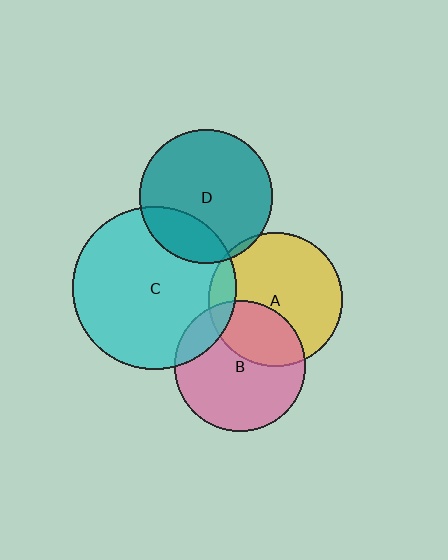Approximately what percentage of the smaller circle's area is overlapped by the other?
Approximately 15%.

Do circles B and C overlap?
Yes.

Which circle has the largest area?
Circle C (cyan).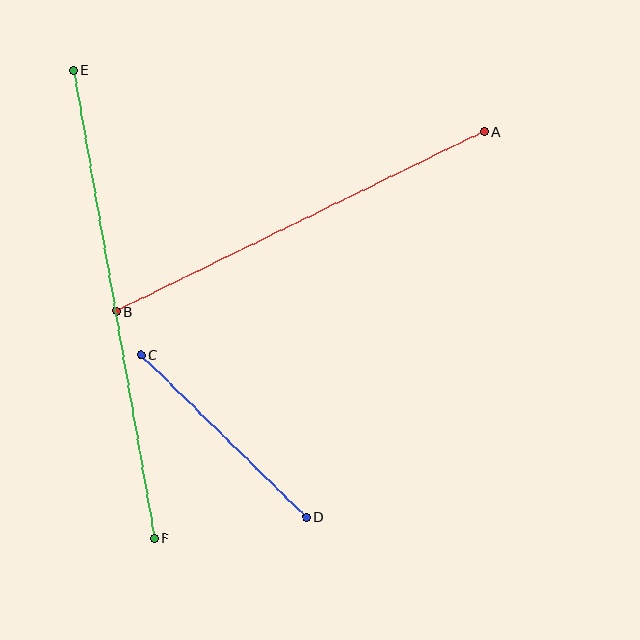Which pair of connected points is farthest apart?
Points E and F are farthest apart.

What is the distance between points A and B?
The distance is approximately 410 pixels.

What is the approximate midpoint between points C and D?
The midpoint is at approximately (223, 436) pixels.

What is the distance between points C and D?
The distance is approximately 232 pixels.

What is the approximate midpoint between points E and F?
The midpoint is at approximately (114, 304) pixels.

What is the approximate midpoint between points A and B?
The midpoint is at approximately (300, 221) pixels.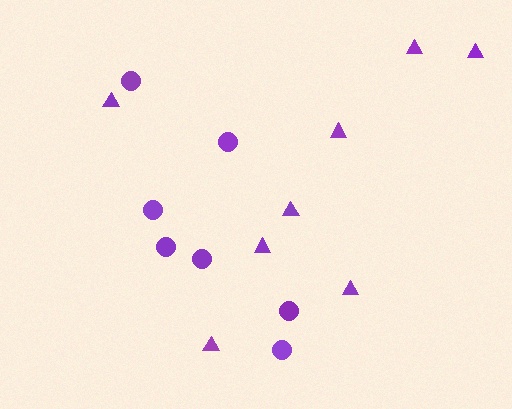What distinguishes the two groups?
There are 2 groups: one group of triangles (8) and one group of circles (7).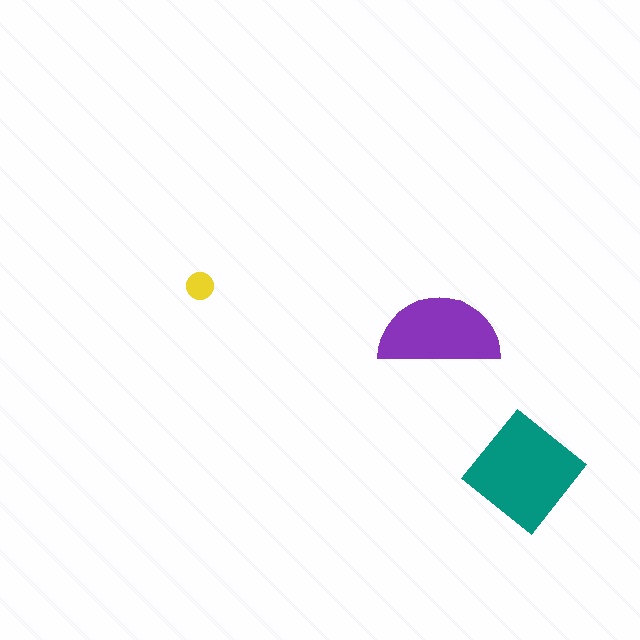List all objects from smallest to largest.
The yellow circle, the purple semicircle, the teal diamond.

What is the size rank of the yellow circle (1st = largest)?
3rd.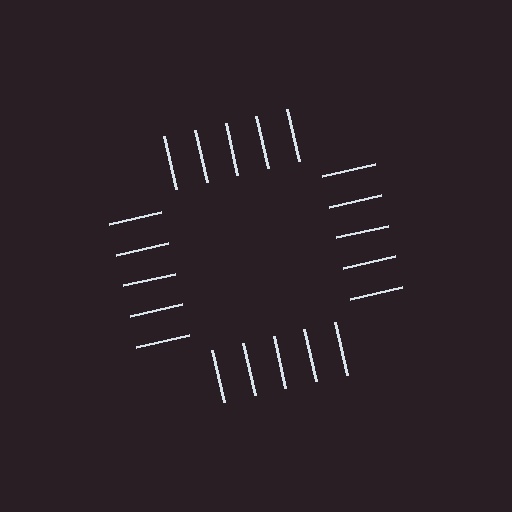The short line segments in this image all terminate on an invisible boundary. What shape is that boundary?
An illusory square — the line segments terminate on its edges but no continuous stroke is drawn.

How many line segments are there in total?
20 — 5 along each of the 4 edges.